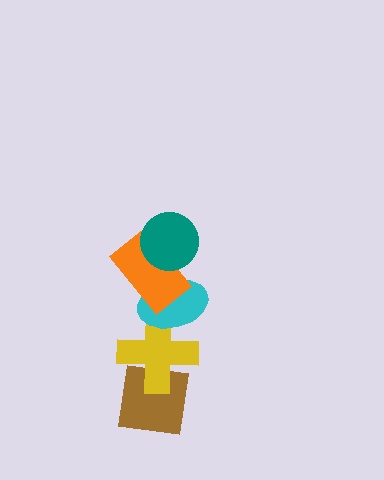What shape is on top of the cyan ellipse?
The orange rectangle is on top of the cyan ellipse.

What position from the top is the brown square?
The brown square is 5th from the top.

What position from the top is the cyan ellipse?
The cyan ellipse is 3rd from the top.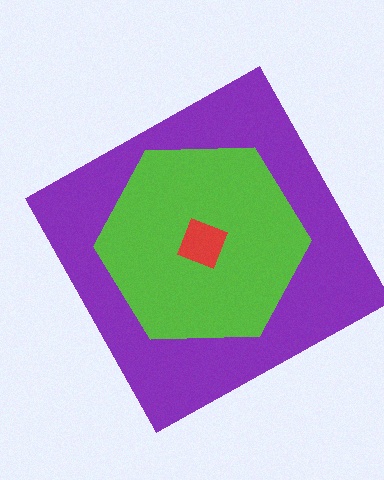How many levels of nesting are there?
3.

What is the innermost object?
The red diamond.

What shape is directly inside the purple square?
The lime hexagon.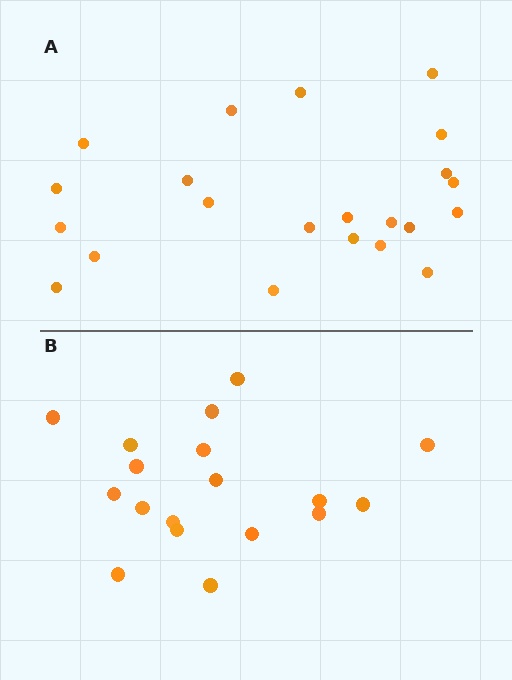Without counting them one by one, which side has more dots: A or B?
Region A (the top region) has more dots.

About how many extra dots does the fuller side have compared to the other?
Region A has about 4 more dots than region B.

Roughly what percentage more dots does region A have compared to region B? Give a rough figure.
About 20% more.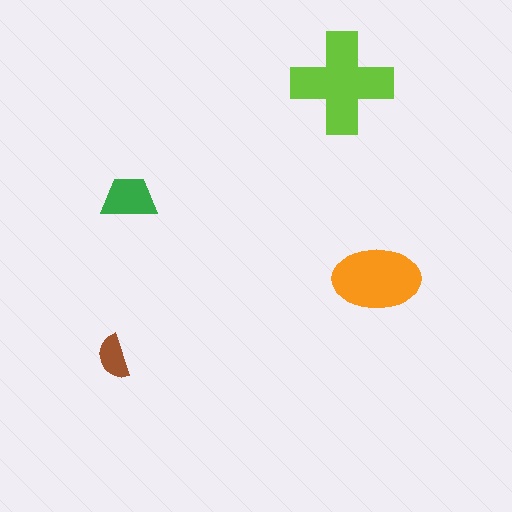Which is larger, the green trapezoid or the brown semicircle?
The green trapezoid.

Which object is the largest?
The lime cross.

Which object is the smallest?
The brown semicircle.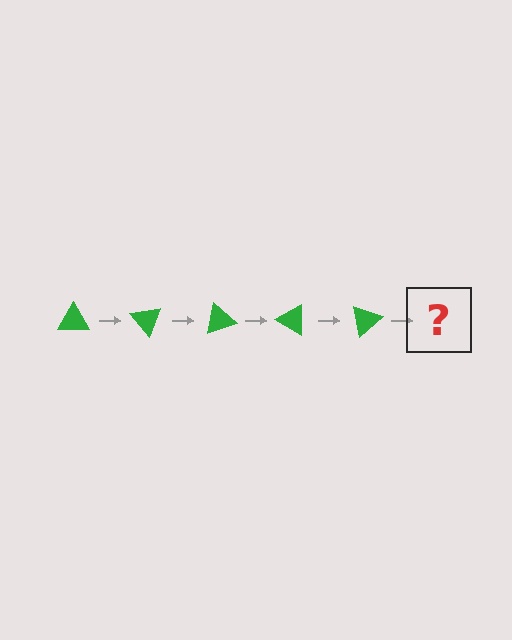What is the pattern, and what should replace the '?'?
The pattern is that the triangle rotates 50 degrees each step. The '?' should be a green triangle rotated 250 degrees.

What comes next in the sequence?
The next element should be a green triangle rotated 250 degrees.